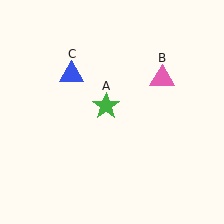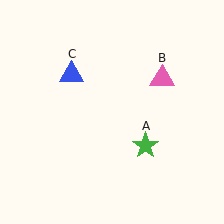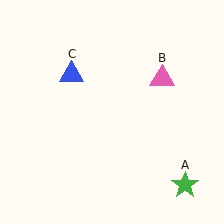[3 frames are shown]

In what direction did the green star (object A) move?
The green star (object A) moved down and to the right.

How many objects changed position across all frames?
1 object changed position: green star (object A).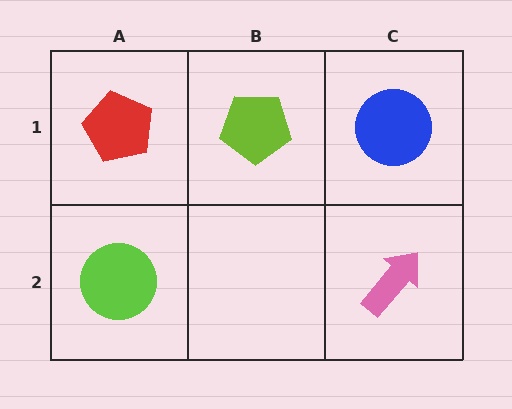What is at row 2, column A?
A lime circle.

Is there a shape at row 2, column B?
No, that cell is empty.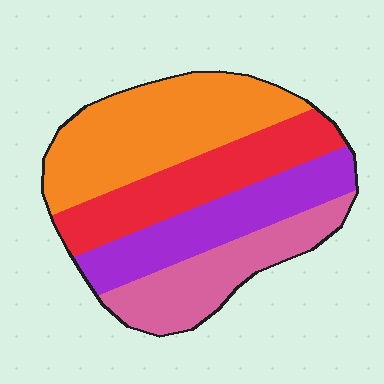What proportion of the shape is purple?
Purple covers roughly 20% of the shape.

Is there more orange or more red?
Orange.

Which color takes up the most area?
Orange, at roughly 35%.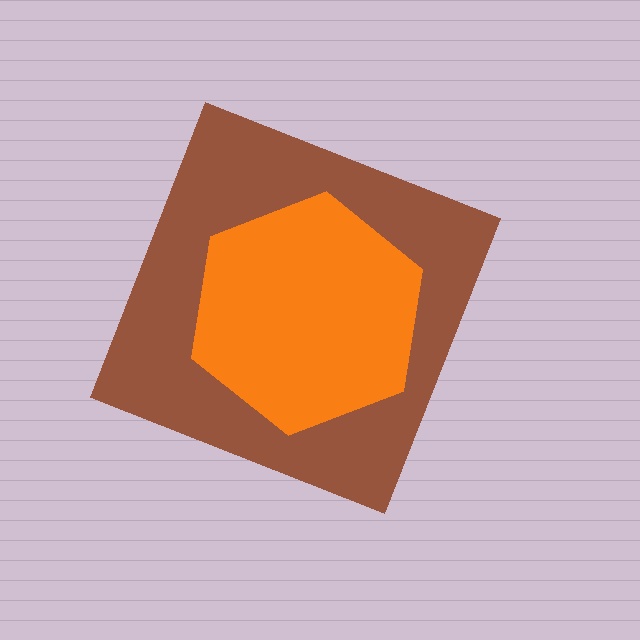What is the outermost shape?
The brown diamond.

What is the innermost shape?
The orange hexagon.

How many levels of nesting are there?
2.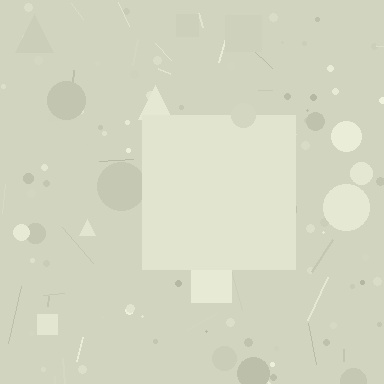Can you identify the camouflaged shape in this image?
The camouflaged shape is a square.